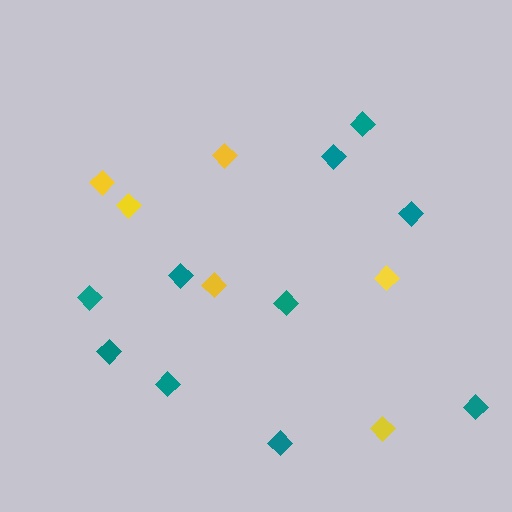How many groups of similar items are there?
There are 2 groups: one group of yellow diamonds (6) and one group of teal diamonds (10).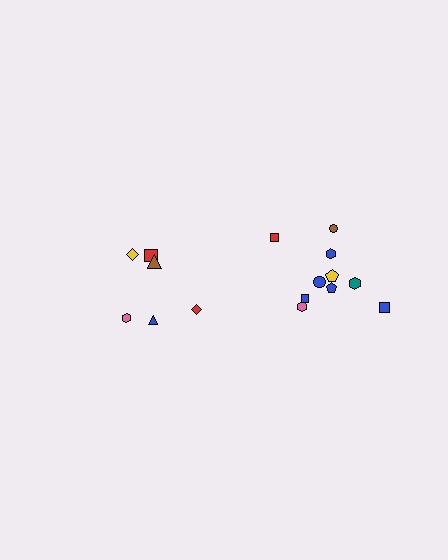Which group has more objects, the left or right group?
The right group.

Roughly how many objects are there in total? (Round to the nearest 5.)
Roughly 15 objects in total.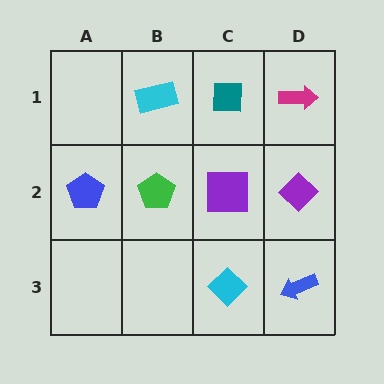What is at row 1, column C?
A teal square.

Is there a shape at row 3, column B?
No, that cell is empty.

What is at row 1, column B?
A cyan rectangle.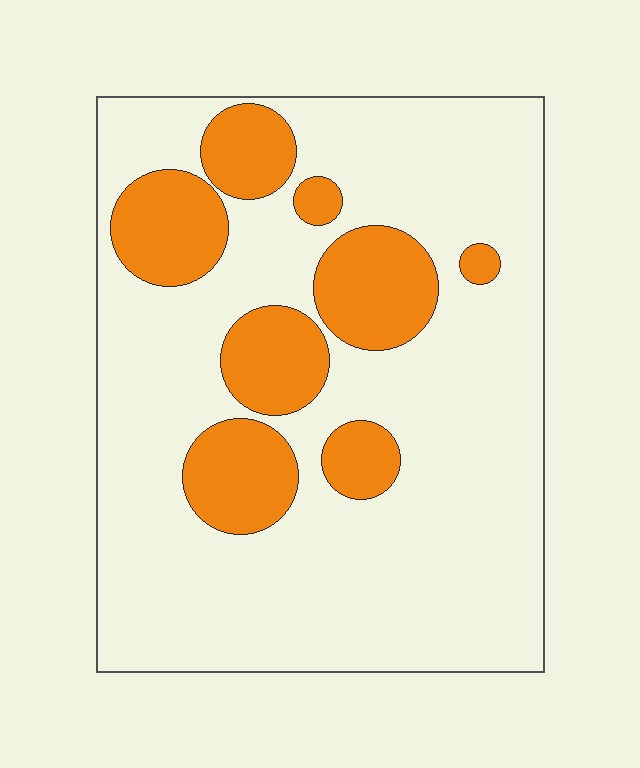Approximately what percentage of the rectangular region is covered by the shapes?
Approximately 25%.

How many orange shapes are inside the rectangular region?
8.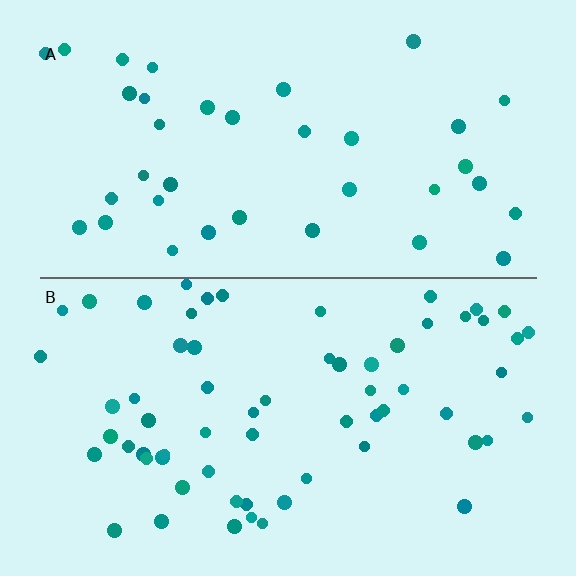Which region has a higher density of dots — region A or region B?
B (the bottom).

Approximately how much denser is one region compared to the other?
Approximately 1.8× — region B over region A.